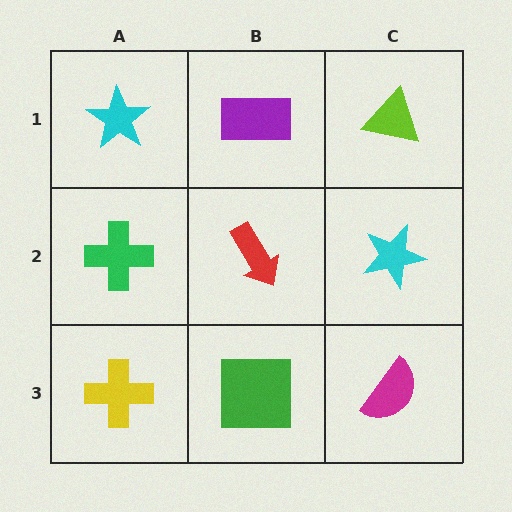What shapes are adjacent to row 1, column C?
A cyan star (row 2, column C), a purple rectangle (row 1, column B).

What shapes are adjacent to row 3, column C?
A cyan star (row 2, column C), a green square (row 3, column B).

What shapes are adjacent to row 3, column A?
A green cross (row 2, column A), a green square (row 3, column B).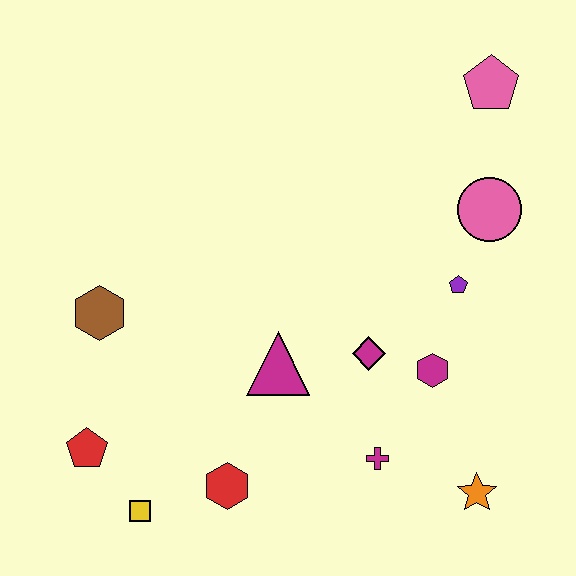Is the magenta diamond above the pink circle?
No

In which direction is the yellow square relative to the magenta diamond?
The yellow square is to the left of the magenta diamond.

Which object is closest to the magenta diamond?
The magenta hexagon is closest to the magenta diamond.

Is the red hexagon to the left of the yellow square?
No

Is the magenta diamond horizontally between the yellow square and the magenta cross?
Yes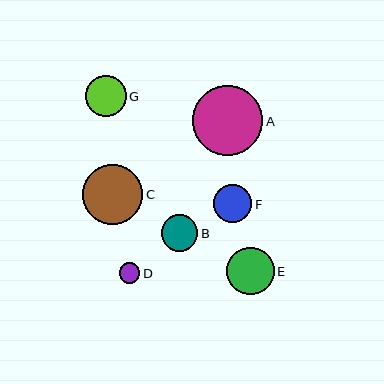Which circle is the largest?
Circle A is the largest with a size of approximately 70 pixels.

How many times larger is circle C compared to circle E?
Circle C is approximately 1.3 times the size of circle E.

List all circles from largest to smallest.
From largest to smallest: A, C, E, G, F, B, D.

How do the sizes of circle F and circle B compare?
Circle F and circle B are approximately the same size.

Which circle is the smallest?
Circle D is the smallest with a size of approximately 21 pixels.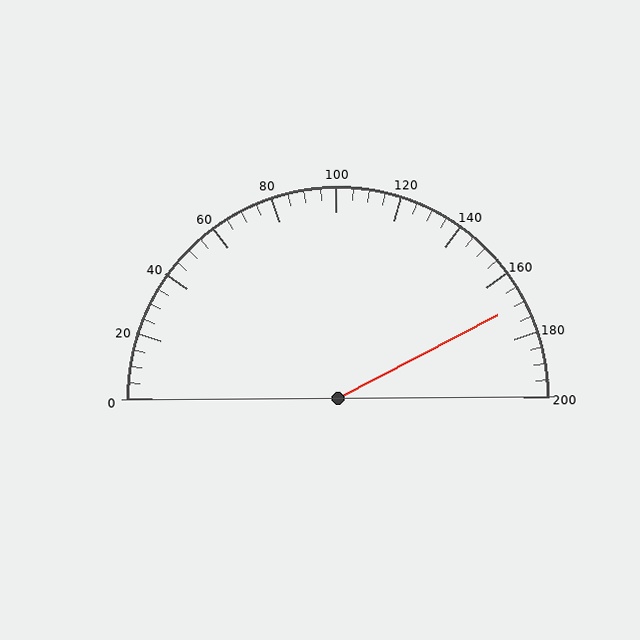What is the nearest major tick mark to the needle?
The nearest major tick mark is 160.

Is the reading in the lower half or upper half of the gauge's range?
The reading is in the upper half of the range (0 to 200).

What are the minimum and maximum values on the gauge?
The gauge ranges from 0 to 200.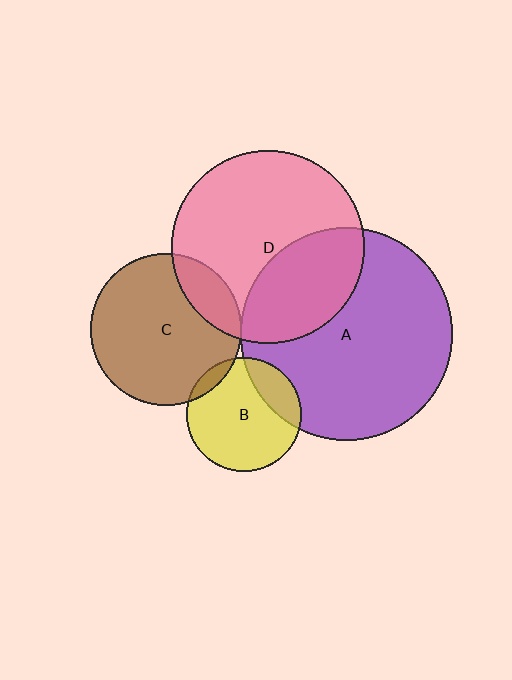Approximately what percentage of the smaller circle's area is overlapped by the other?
Approximately 20%.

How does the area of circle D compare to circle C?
Approximately 1.6 times.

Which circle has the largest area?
Circle A (purple).